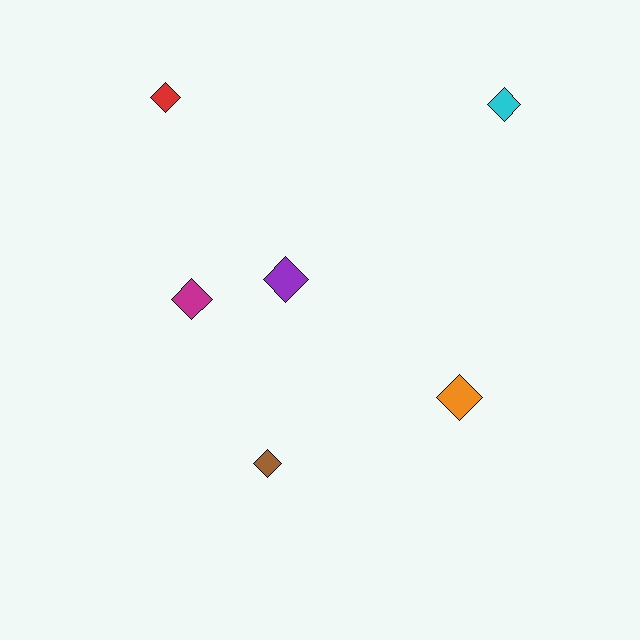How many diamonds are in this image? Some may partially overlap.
There are 6 diamonds.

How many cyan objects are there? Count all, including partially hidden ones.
There is 1 cyan object.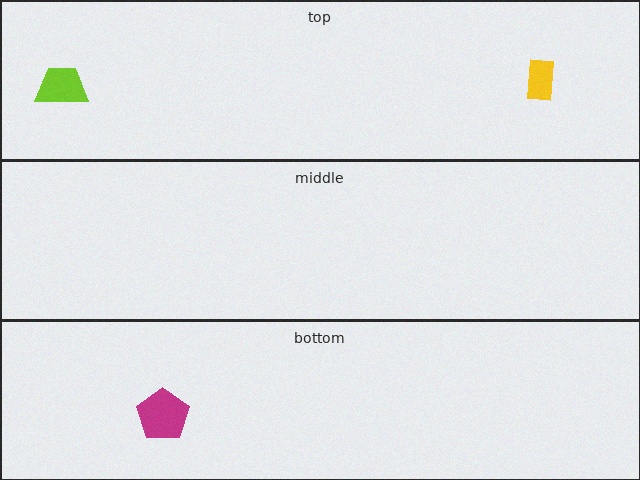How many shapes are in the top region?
2.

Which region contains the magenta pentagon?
The bottom region.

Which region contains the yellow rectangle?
The top region.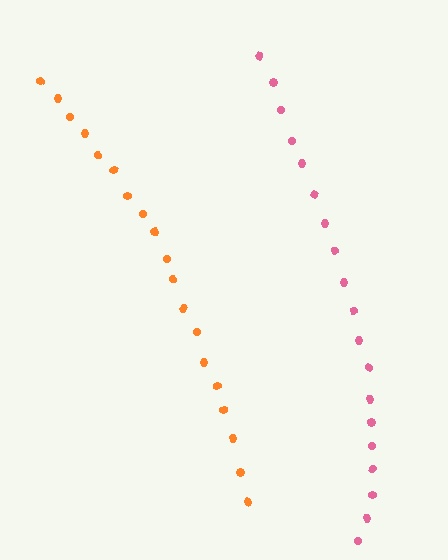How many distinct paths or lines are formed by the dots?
There are 2 distinct paths.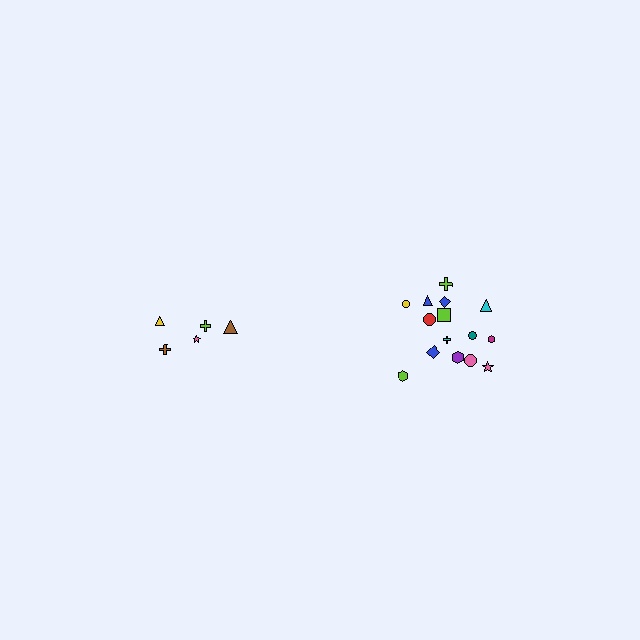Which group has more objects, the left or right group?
The right group.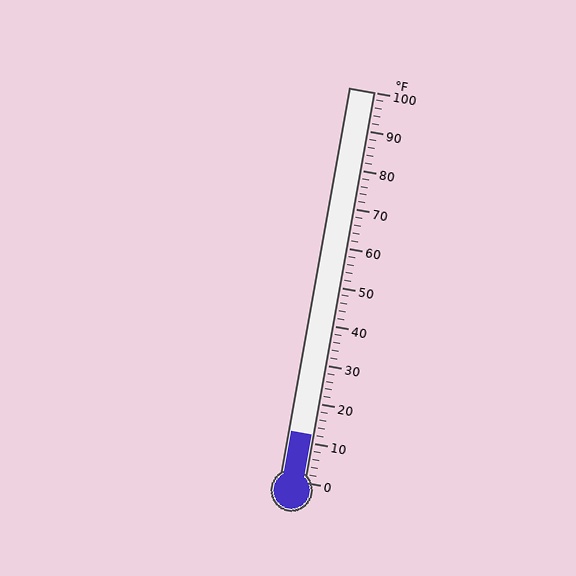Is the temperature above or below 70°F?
The temperature is below 70°F.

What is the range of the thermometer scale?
The thermometer scale ranges from 0°F to 100°F.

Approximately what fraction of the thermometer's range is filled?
The thermometer is filled to approximately 10% of its range.